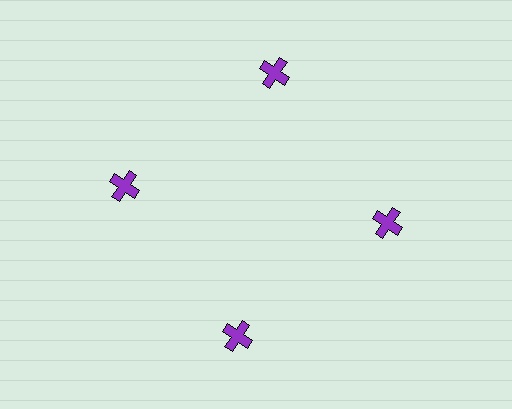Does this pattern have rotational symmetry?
Yes, this pattern has 4-fold rotational symmetry. It looks the same after rotating 90 degrees around the center.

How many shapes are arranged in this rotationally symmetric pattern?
There are 4 shapes, arranged in 4 groups of 1.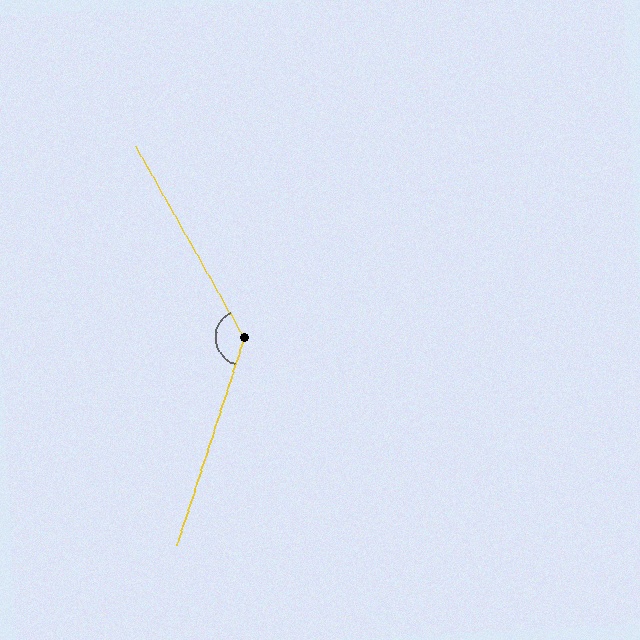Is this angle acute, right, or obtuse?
It is obtuse.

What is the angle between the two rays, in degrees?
Approximately 133 degrees.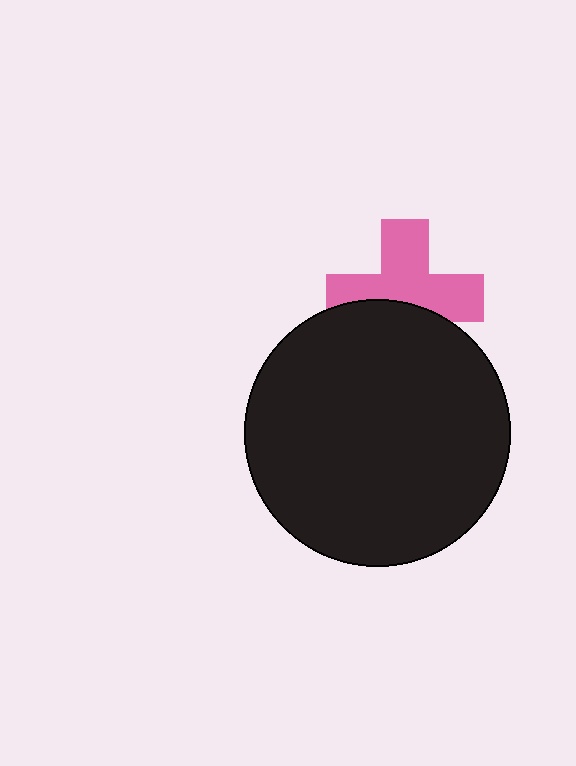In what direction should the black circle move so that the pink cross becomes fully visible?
The black circle should move down. That is the shortest direction to clear the overlap and leave the pink cross fully visible.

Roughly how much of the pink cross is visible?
About half of it is visible (roughly 63%).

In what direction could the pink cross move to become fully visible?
The pink cross could move up. That would shift it out from behind the black circle entirely.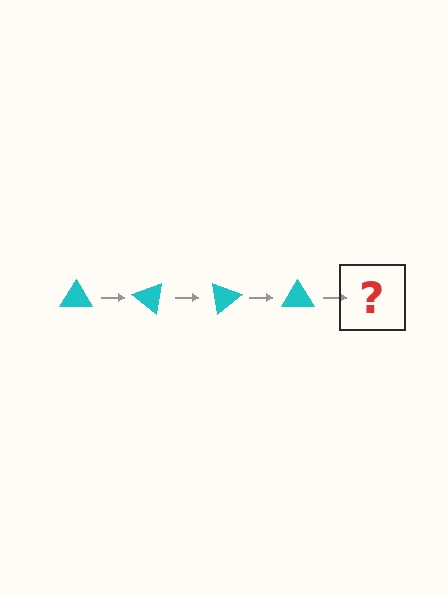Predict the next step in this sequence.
The next step is a cyan triangle rotated 160 degrees.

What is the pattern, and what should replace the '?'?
The pattern is that the triangle rotates 40 degrees each step. The '?' should be a cyan triangle rotated 160 degrees.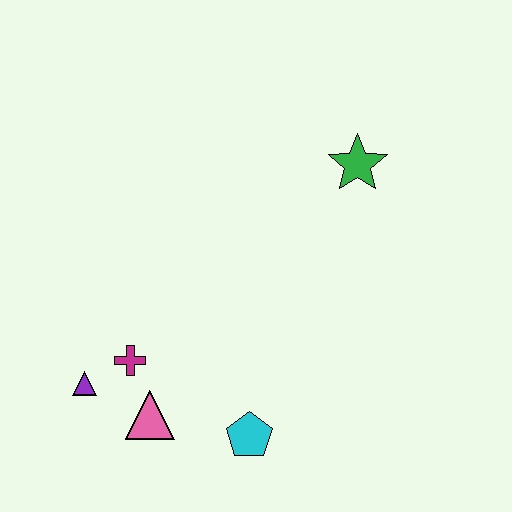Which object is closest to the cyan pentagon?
The pink triangle is closest to the cyan pentagon.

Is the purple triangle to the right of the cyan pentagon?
No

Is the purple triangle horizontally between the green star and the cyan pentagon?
No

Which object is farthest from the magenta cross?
The green star is farthest from the magenta cross.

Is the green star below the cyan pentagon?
No